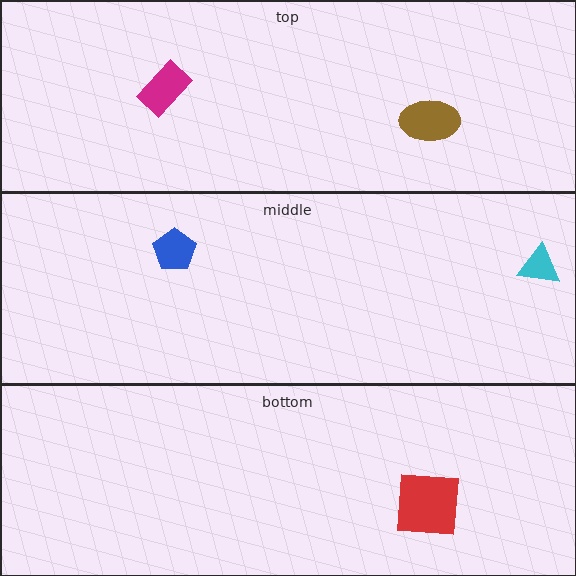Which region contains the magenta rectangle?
The top region.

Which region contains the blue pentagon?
The middle region.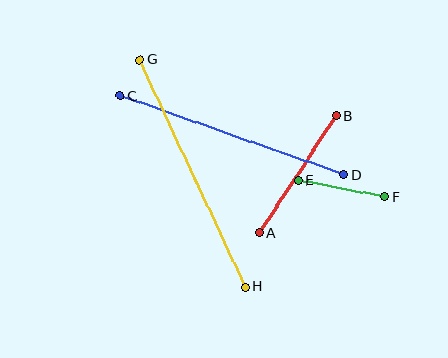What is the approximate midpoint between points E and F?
The midpoint is at approximately (342, 189) pixels.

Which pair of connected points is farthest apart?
Points G and H are farthest apart.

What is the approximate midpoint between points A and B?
The midpoint is at approximately (298, 174) pixels.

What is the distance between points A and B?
The distance is approximately 140 pixels.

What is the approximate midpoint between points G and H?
The midpoint is at approximately (193, 173) pixels.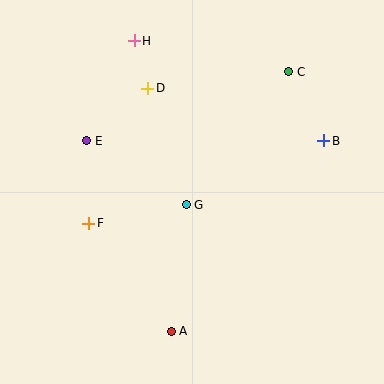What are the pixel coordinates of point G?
Point G is at (186, 205).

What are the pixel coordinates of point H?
Point H is at (134, 41).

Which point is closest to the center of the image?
Point G at (186, 205) is closest to the center.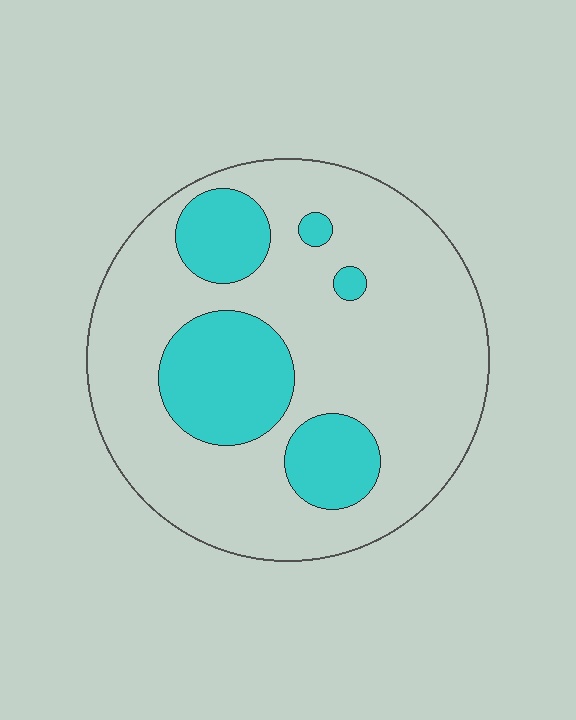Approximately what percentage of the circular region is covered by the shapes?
Approximately 25%.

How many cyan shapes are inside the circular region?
5.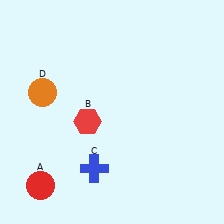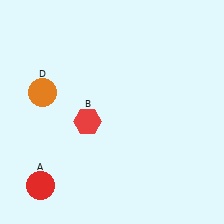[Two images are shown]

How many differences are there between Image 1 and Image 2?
There is 1 difference between the two images.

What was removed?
The blue cross (C) was removed in Image 2.